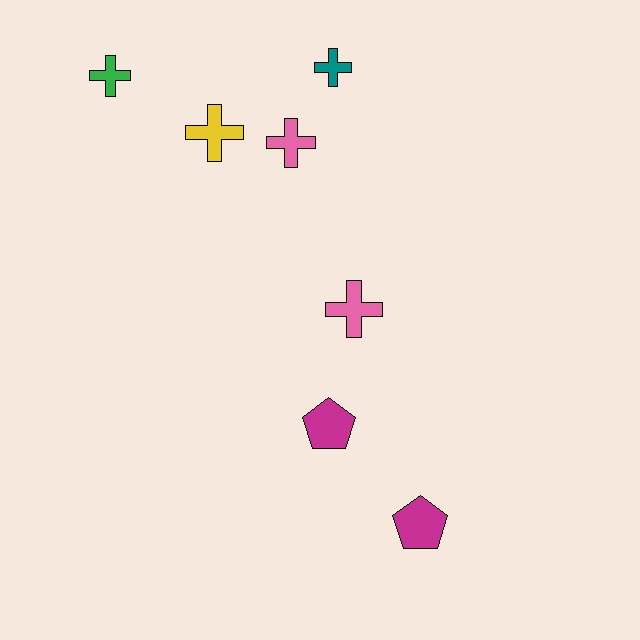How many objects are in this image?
There are 7 objects.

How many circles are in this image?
There are no circles.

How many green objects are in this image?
There is 1 green object.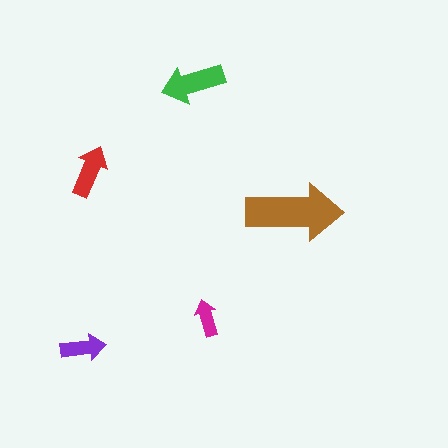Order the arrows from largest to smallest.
the brown one, the green one, the red one, the purple one, the magenta one.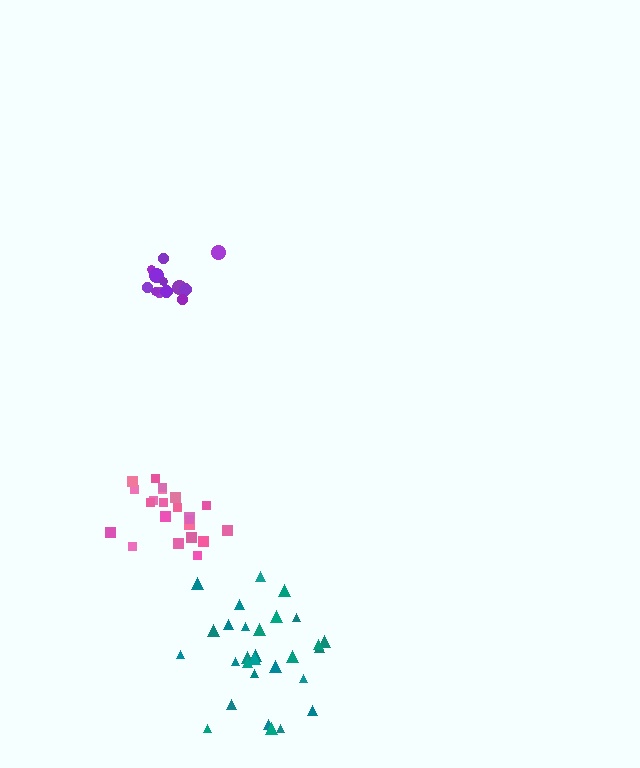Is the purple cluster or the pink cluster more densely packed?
Pink.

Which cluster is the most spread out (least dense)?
Teal.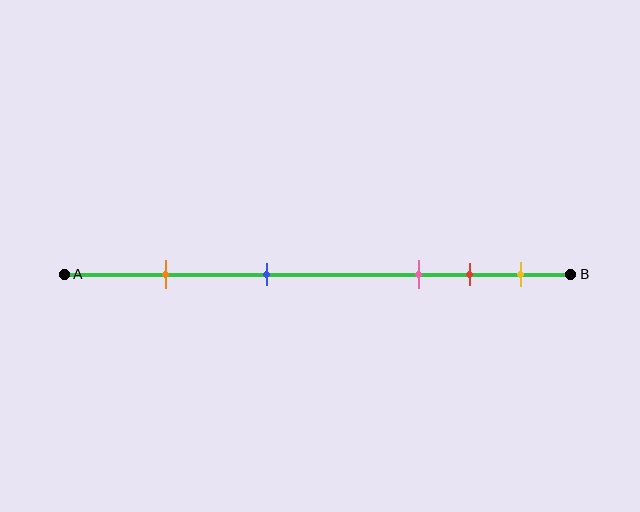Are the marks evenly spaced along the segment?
No, the marks are not evenly spaced.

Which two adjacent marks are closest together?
The red and yellow marks are the closest adjacent pair.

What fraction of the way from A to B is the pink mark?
The pink mark is approximately 70% (0.7) of the way from A to B.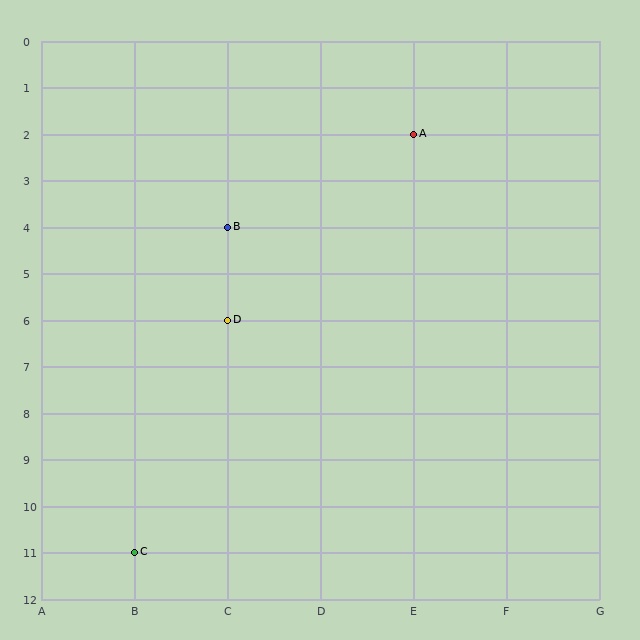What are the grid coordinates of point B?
Point B is at grid coordinates (C, 4).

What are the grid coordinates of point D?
Point D is at grid coordinates (C, 6).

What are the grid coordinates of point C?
Point C is at grid coordinates (B, 11).